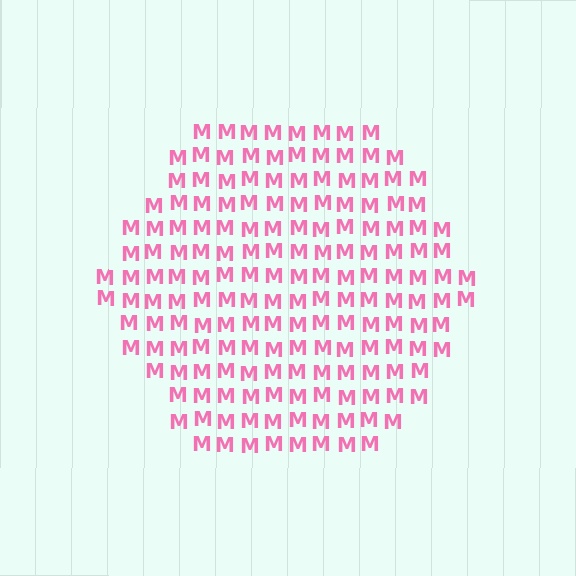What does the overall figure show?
The overall figure shows a hexagon.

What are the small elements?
The small elements are letter M's.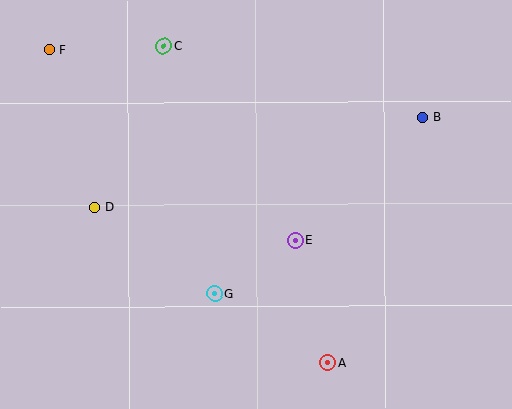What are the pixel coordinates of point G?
Point G is at (215, 294).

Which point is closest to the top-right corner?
Point B is closest to the top-right corner.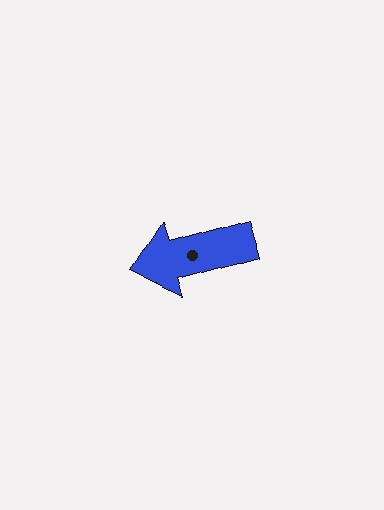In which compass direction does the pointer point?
West.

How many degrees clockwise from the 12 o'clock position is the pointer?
Approximately 254 degrees.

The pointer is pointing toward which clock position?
Roughly 8 o'clock.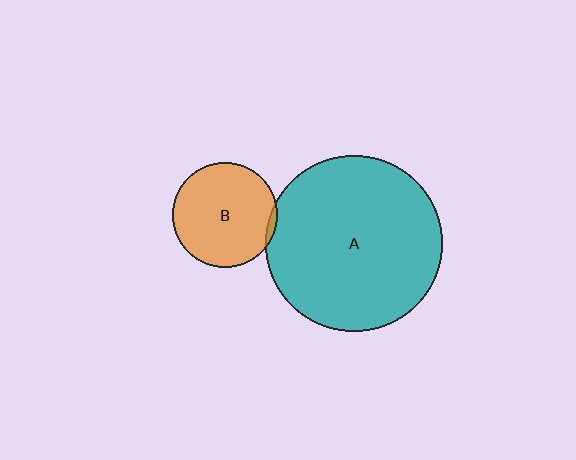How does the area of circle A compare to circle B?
Approximately 2.9 times.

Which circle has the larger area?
Circle A (teal).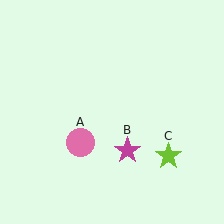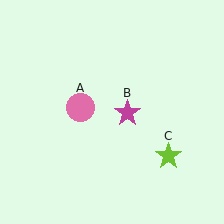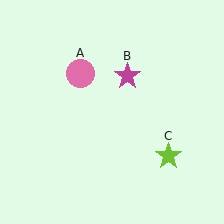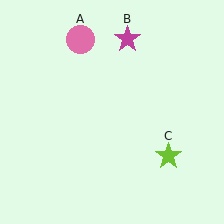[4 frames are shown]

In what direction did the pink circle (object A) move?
The pink circle (object A) moved up.